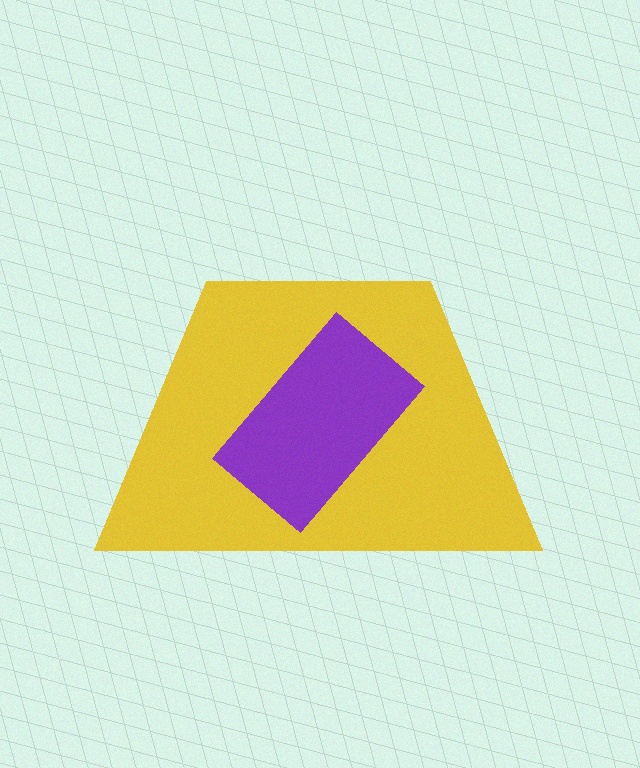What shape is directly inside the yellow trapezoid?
The purple rectangle.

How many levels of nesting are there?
2.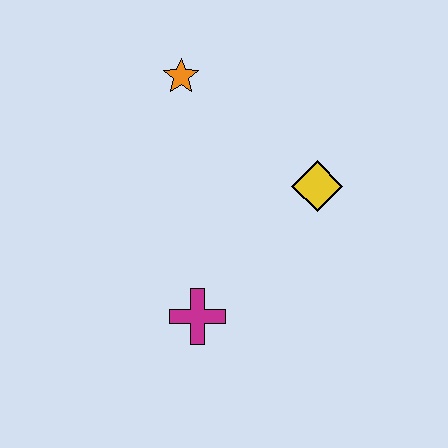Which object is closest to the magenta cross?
The yellow diamond is closest to the magenta cross.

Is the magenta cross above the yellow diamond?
No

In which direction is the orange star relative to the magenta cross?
The orange star is above the magenta cross.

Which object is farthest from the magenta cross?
The orange star is farthest from the magenta cross.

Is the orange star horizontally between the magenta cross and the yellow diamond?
No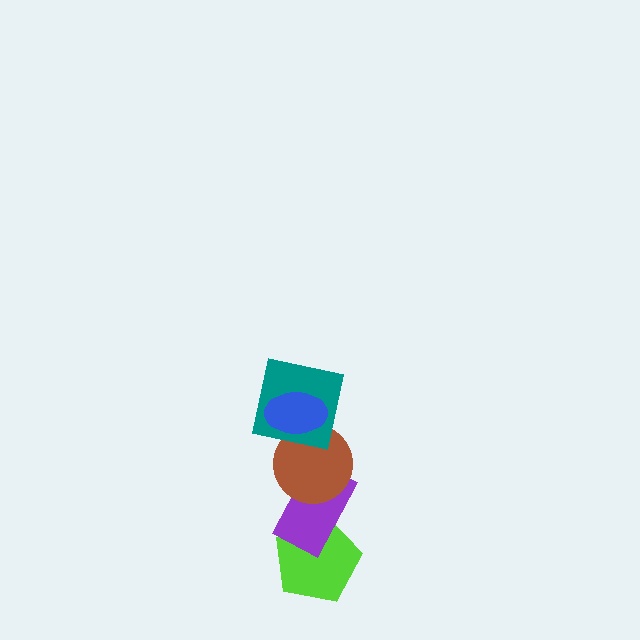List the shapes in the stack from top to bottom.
From top to bottom: the blue ellipse, the teal square, the brown circle, the purple rectangle, the lime pentagon.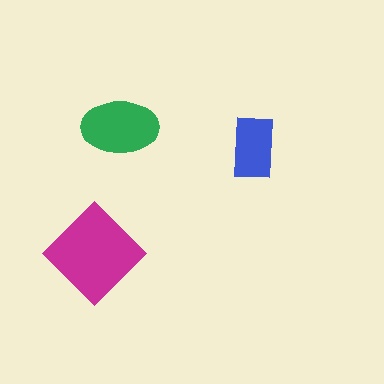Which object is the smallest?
The blue rectangle.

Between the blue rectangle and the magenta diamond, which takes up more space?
The magenta diamond.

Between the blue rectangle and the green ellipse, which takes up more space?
The green ellipse.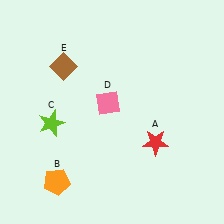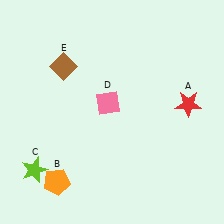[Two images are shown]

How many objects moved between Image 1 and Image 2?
2 objects moved between the two images.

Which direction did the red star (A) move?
The red star (A) moved up.